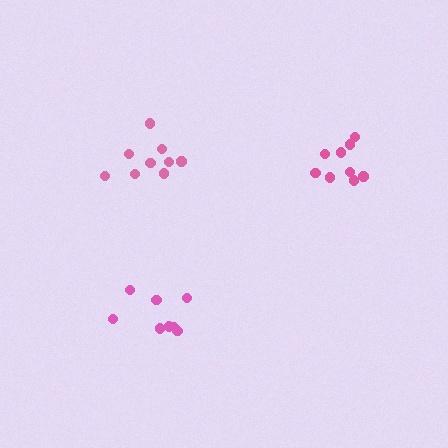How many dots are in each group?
Group 1: 9 dots, Group 2: 8 dots, Group 3: 9 dots (26 total).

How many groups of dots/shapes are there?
There are 3 groups.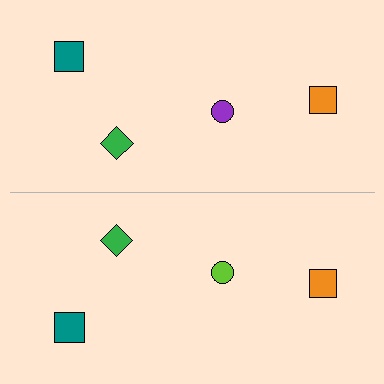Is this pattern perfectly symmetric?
No, the pattern is not perfectly symmetric. The lime circle on the bottom side breaks the symmetry — its mirror counterpart is purple.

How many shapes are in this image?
There are 8 shapes in this image.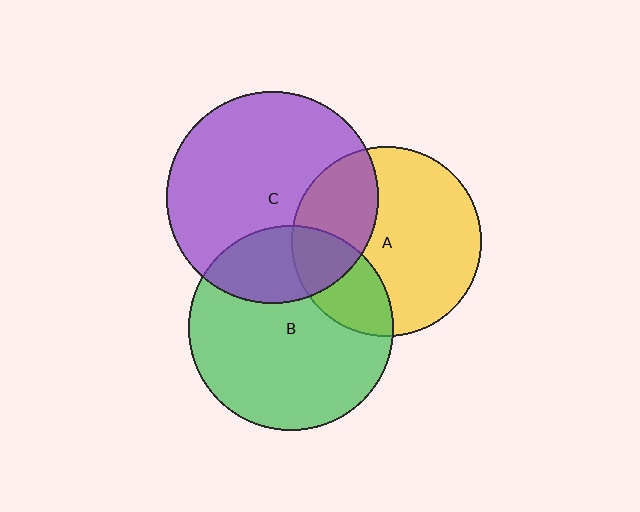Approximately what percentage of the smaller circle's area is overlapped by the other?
Approximately 25%.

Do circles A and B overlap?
Yes.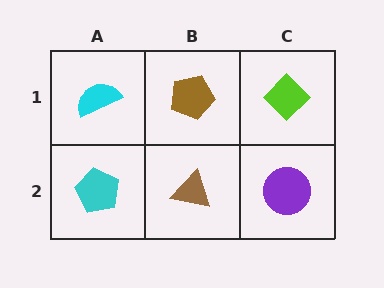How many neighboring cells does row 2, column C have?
2.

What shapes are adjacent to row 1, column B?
A brown triangle (row 2, column B), a cyan semicircle (row 1, column A), a lime diamond (row 1, column C).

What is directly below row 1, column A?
A cyan pentagon.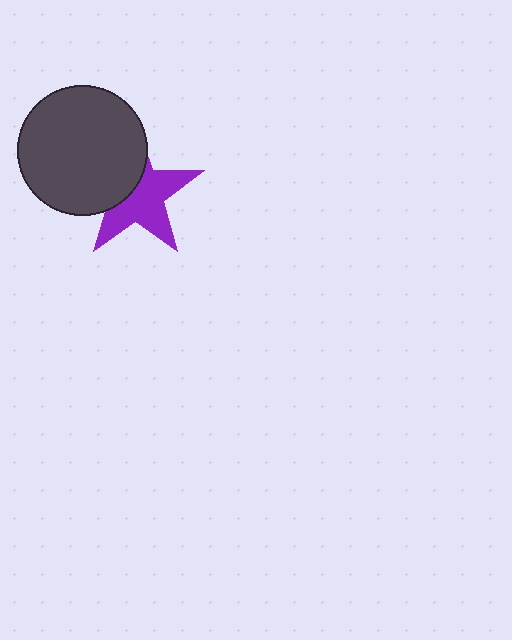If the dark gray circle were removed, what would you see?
You would see the complete purple star.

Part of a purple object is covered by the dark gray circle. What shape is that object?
It is a star.